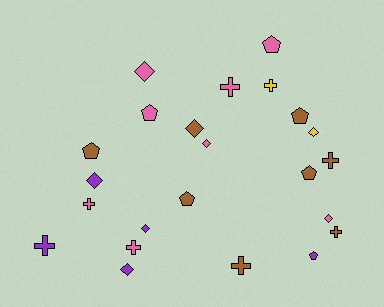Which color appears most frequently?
Brown, with 8 objects.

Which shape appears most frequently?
Cross, with 8 objects.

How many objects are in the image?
There are 23 objects.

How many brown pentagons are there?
There are 4 brown pentagons.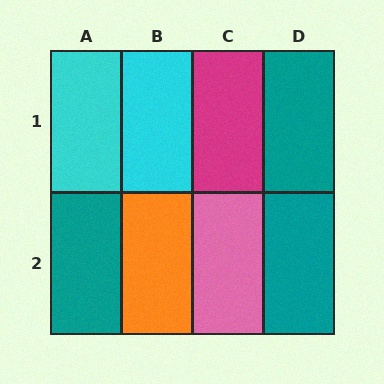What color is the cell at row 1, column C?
Magenta.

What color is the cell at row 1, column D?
Teal.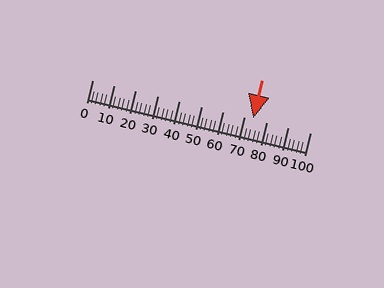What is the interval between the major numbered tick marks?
The major tick marks are spaced 10 units apart.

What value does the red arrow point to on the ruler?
The red arrow points to approximately 74.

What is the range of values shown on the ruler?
The ruler shows values from 0 to 100.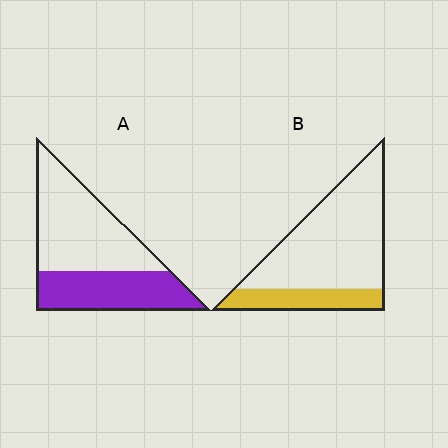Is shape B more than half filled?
No.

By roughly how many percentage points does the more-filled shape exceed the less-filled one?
By roughly 15 percentage points (A over B).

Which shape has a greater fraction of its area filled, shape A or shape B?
Shape A.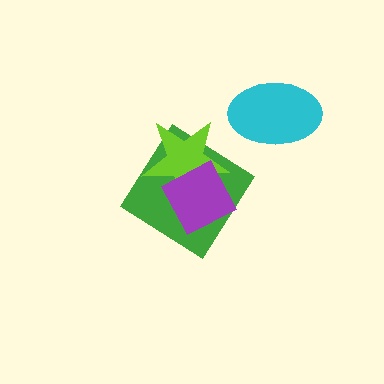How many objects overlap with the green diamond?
2 objects overlap with the green diamond.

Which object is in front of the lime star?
The purple square is in front of the lime star.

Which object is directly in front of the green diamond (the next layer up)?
The lime star is directly in front of the green diamond.